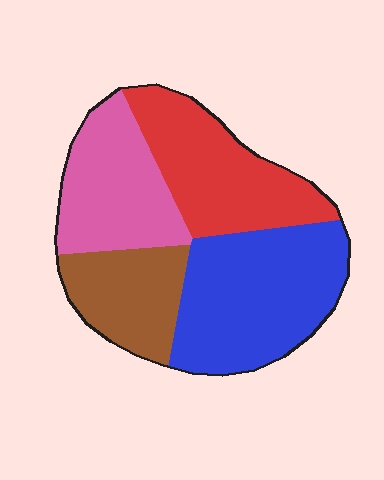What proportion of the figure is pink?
Pink covers about 25% of the figure.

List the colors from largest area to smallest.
From largest to smallest: blue, red, pink, brown.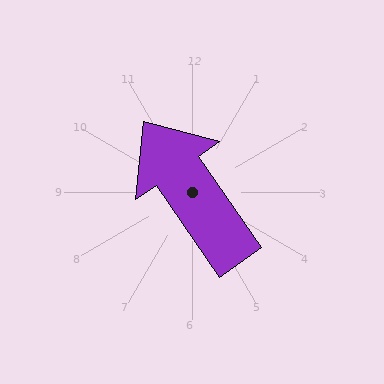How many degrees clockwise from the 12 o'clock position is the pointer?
Approximately 325 degrees.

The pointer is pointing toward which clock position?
Roughly 11 o'clock.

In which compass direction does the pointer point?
Northwest.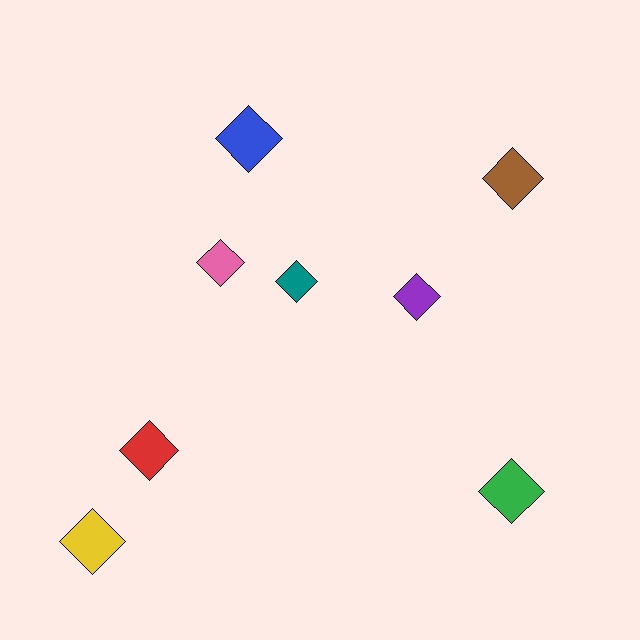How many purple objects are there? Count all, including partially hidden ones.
There is 1 purple object.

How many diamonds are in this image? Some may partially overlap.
There are 8 diamonds.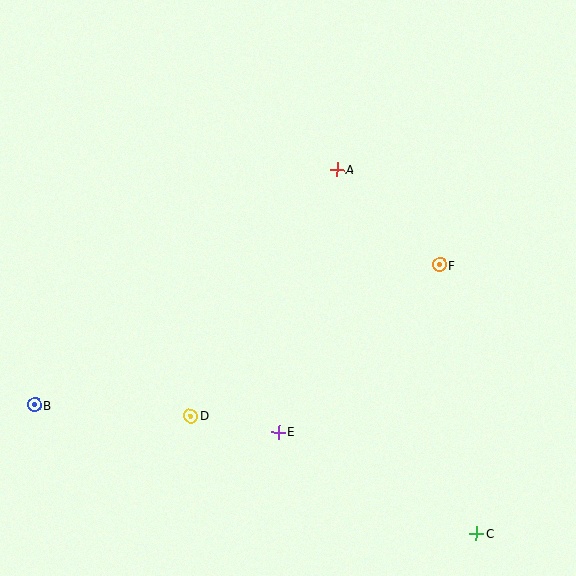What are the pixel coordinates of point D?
Point D is at (191, 416).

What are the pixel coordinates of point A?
Point A is at (337, 169).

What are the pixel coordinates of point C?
Point C is at (476, 533).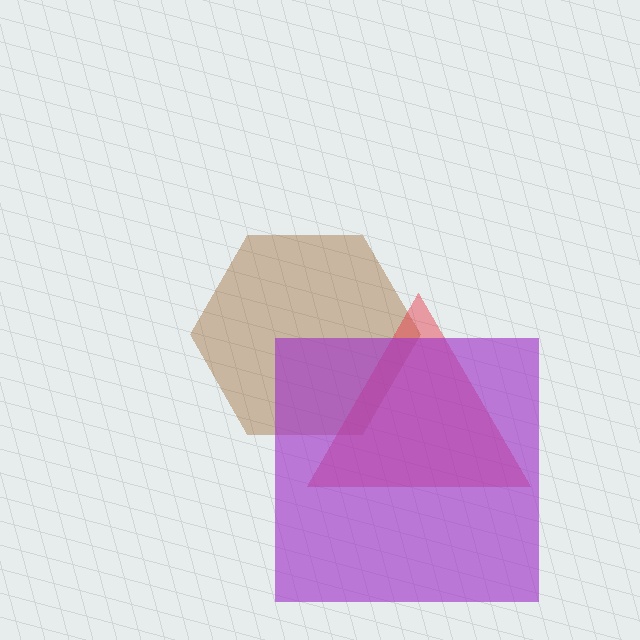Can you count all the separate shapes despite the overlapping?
Yes, there are 3 separate shapes.